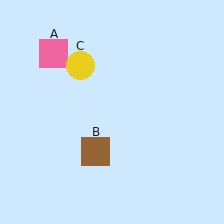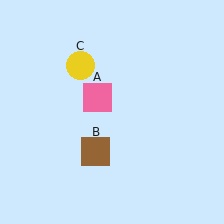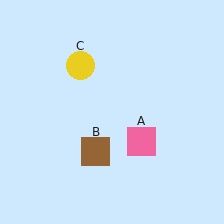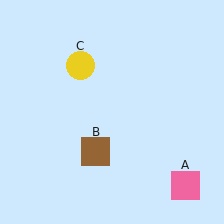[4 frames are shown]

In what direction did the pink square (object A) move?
The pink square (object A) moved down and to the right.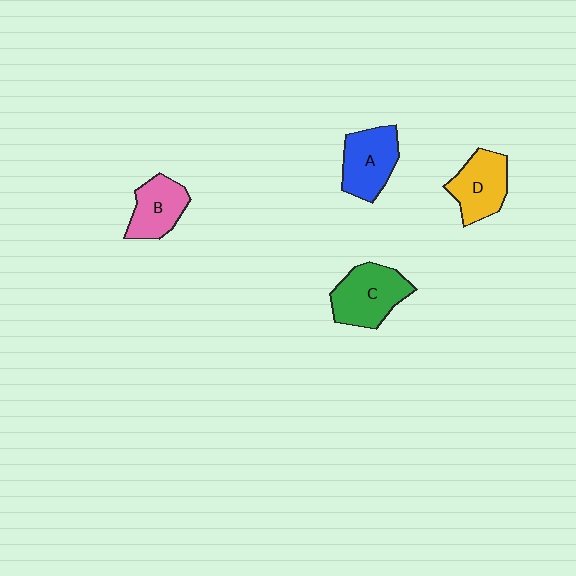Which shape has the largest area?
Shape C (green).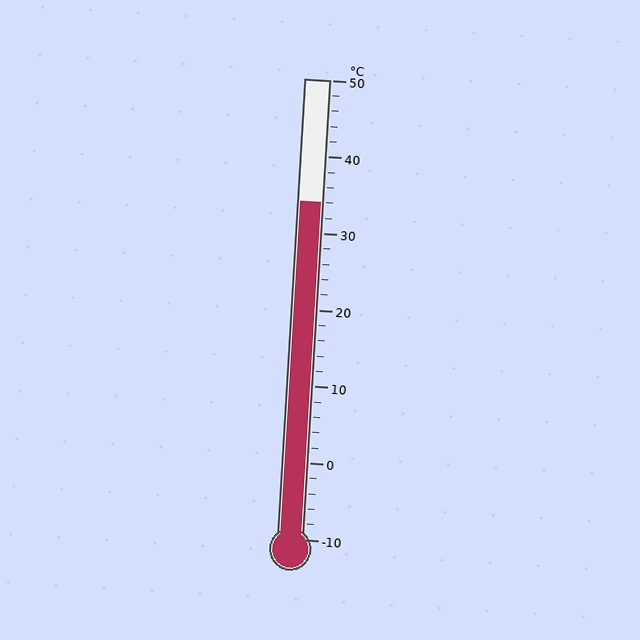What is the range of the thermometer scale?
The thermometer scale ranges from -10°C to 50°C.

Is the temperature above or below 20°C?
The temperature is above 20°C.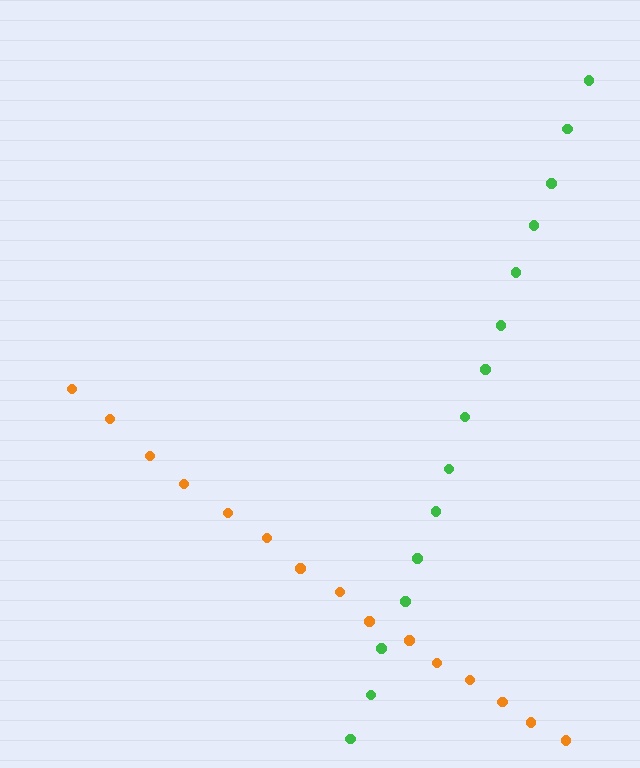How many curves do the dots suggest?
There are 2 distinct paths.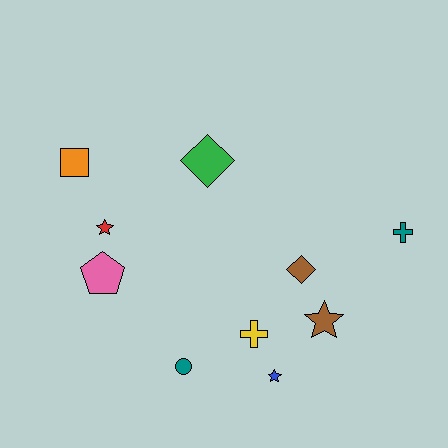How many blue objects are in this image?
There is 1 blue object.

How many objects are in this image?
There are 10 objects.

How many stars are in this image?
There are 3 stars.